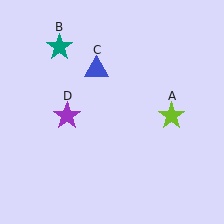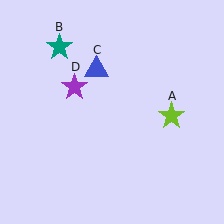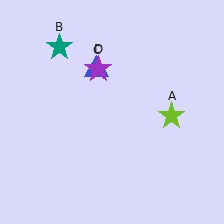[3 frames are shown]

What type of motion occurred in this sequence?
The purple star (object D) rotated clockwise around the center of the scene.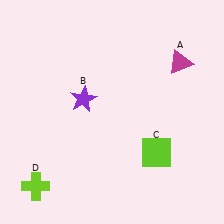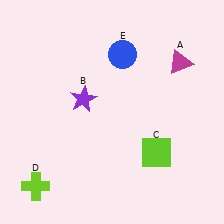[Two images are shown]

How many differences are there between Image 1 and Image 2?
There is 1 difference between the two images.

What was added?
A blue circle (E) was added in Image 2.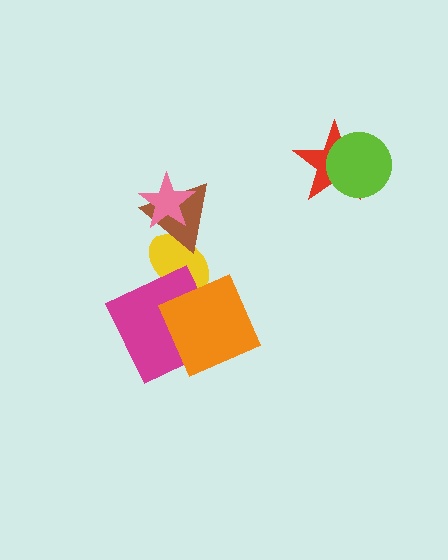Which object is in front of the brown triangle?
The pink star is in front of the brown triangle.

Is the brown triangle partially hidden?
Yes, it is partially covered by another shape.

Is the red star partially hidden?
Yes, it is partially covered by another shape.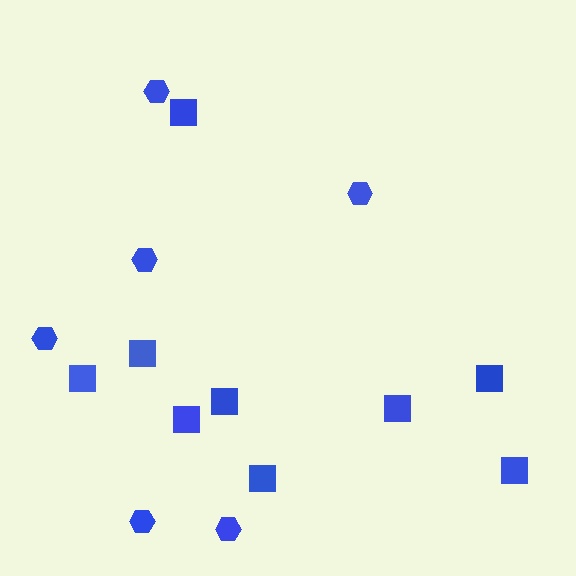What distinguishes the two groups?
There are 2 groups: one group of squares (9) and one group of hexagons (6).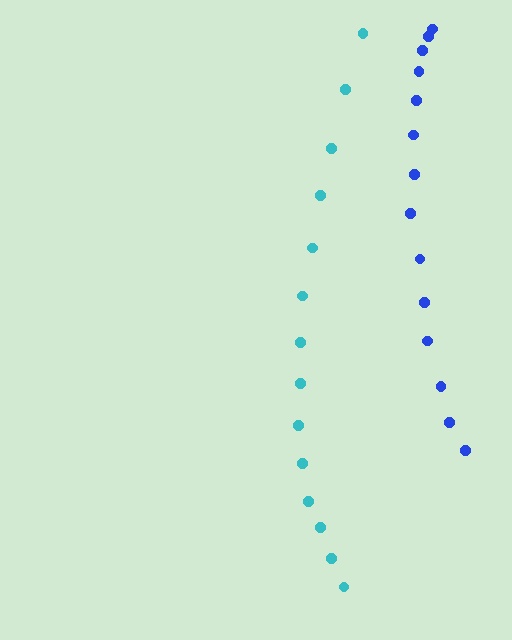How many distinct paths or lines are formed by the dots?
There are 2 distinct paths.